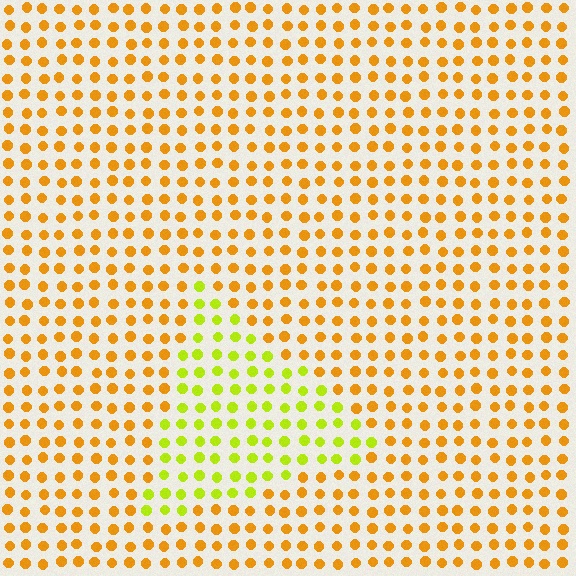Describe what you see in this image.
The image is filled with small orange elements in a uniform arrangement. A triangle-shaped region is visible where the elements are tinted to a slightly different hue, forming a subtle color boundary.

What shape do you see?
I see a triangle.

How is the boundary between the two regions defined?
The boundary is defined purely by a slight shift in hue (about 39 degrees). Spacing, size, and orientation are identical on both sides.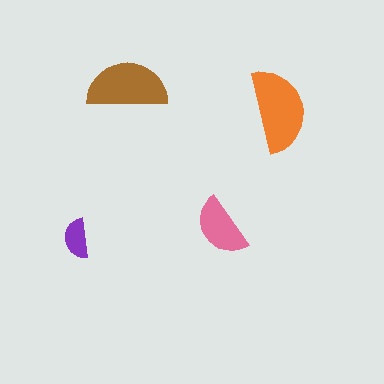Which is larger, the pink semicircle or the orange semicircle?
The orange one.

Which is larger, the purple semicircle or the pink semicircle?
The pink one.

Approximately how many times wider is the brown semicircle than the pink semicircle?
About 1.5 times wider.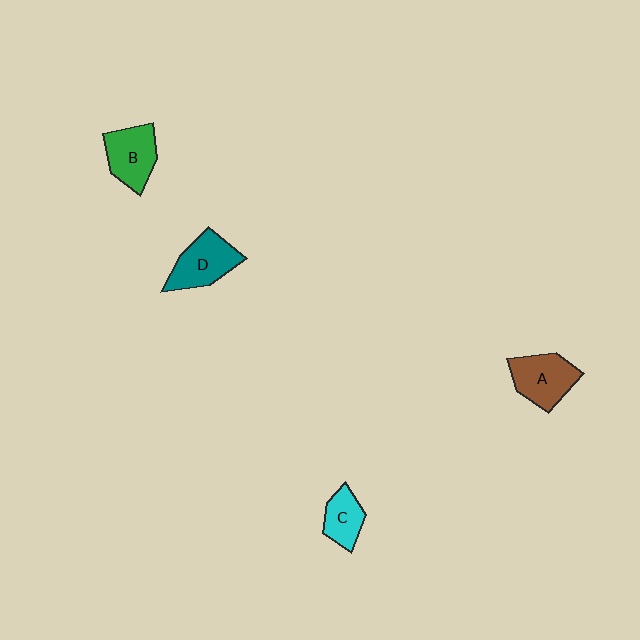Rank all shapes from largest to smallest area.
From largest to smallest: D (teal), A (brown), B (green), C (cyan).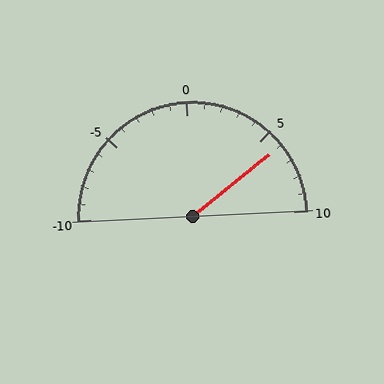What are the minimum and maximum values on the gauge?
The gauge ranges from -10 to 10.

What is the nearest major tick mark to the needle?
The nearest major tick mark is 5.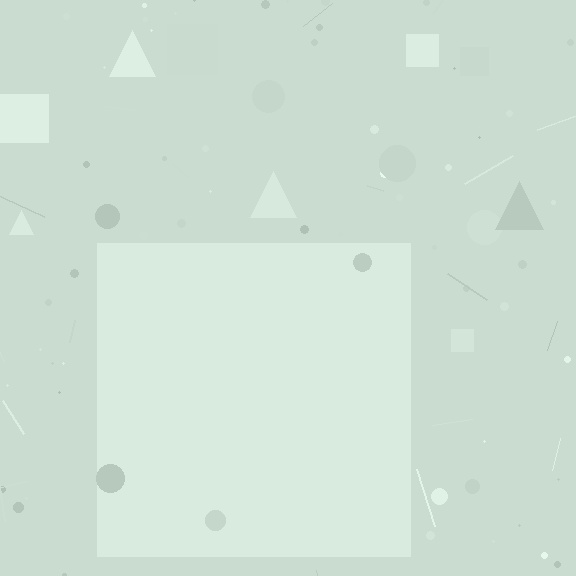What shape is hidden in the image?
A square is hidden in the image.